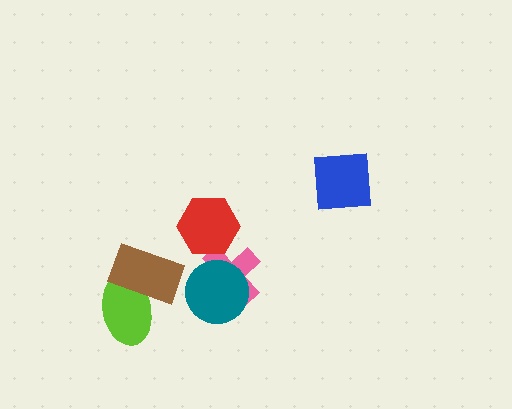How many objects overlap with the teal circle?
1 object overlaps with the teal circle.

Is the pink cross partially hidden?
Yes, it is partially covered by another shape.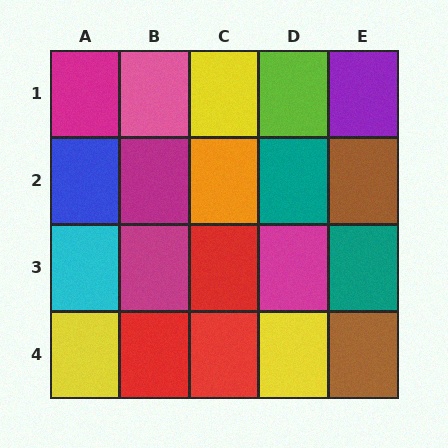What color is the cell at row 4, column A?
Yellow.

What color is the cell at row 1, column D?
Lime.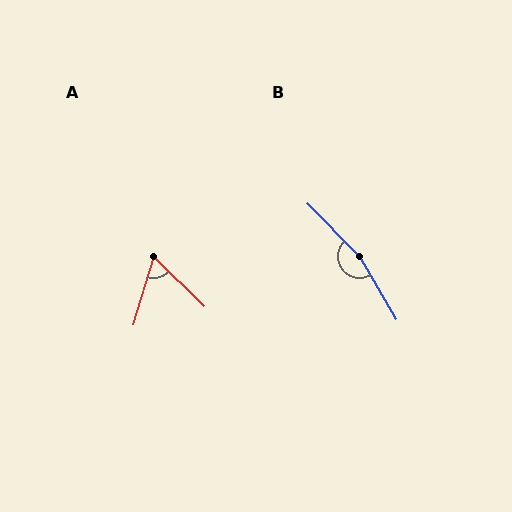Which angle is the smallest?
A, at approximately 62 degrees.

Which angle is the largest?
B, at approximately 166 degrees.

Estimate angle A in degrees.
Approximately 62 degrees.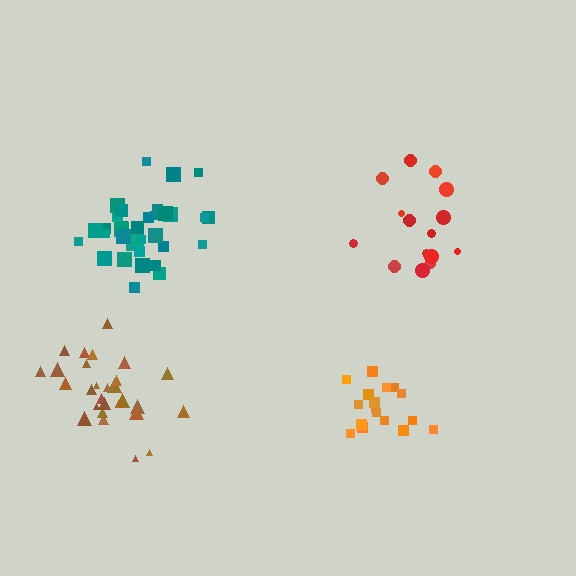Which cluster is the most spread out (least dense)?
Red.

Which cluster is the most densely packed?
Teal.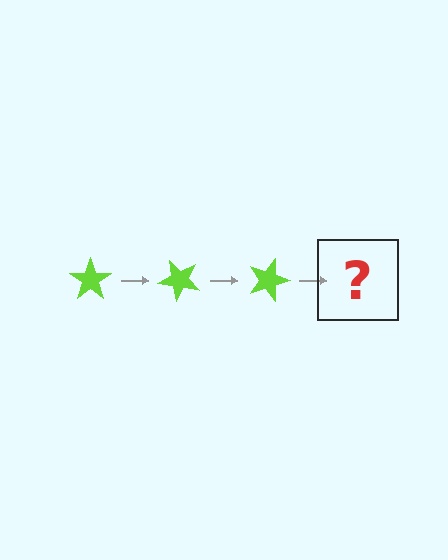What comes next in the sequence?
The next element should be a lime star rotated 135 degrees.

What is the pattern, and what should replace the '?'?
The pattern is that the star rotates 45 degrees each step. The '?' should be a lime star rotated 135 degrees.